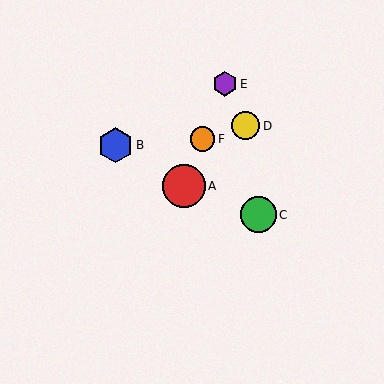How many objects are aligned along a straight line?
3 objects (A, E, F) are aligned along a straight line.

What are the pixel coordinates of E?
Object E is at (225, 84).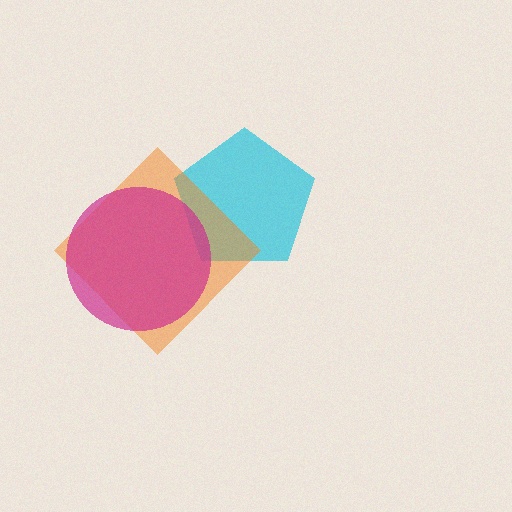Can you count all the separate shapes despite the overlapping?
Yes, there are 3 separate shapes.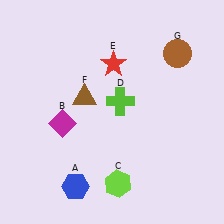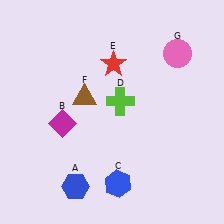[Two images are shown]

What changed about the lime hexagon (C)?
In Image 1, C is lime. In Image 2, it changed to blue.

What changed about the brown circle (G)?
In Image 1, G is brown. In Image 2, it changed to pink.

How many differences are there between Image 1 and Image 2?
There are 2 differences between the two images.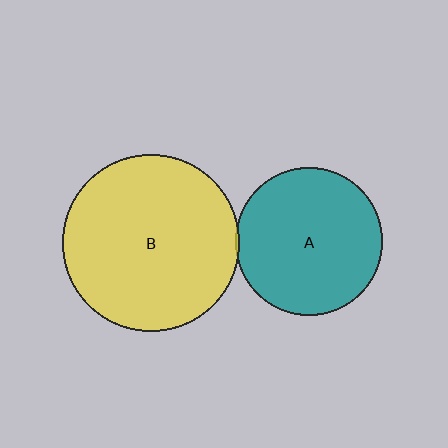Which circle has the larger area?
Circle B (yellow).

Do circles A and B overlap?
Yes.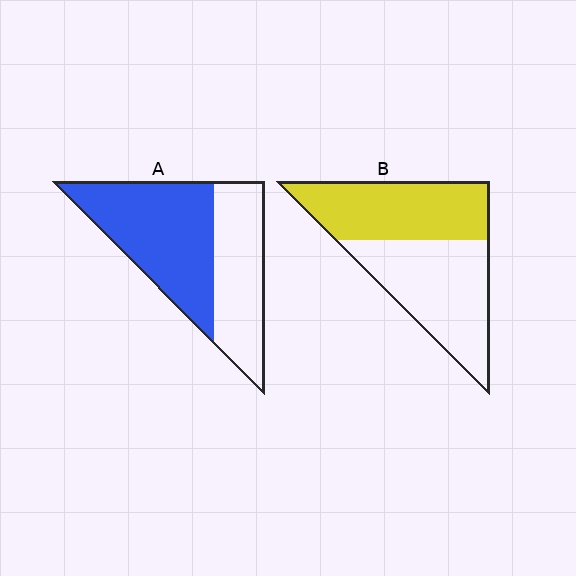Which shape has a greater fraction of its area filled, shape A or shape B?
Shape A.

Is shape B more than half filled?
Roughly half.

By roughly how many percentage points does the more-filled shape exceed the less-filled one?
By roughly 10 percentage points (A over B).